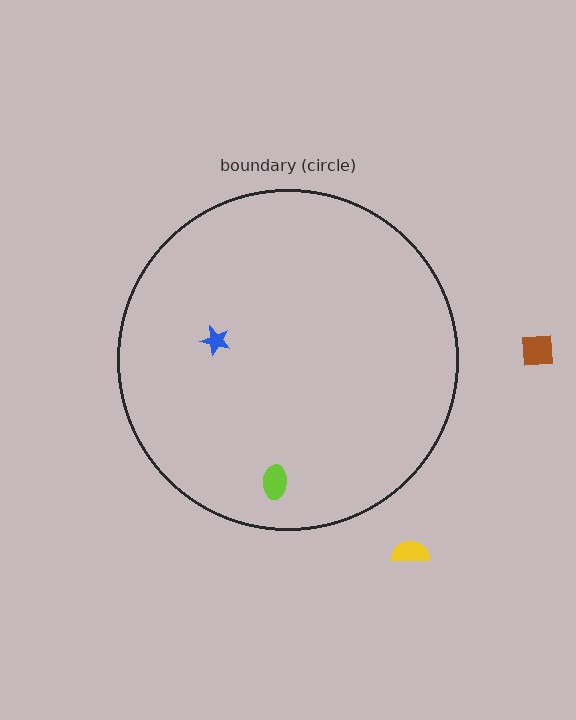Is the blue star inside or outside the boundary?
Inside.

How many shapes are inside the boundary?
2 inside, 2 outside.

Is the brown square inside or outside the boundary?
Outside.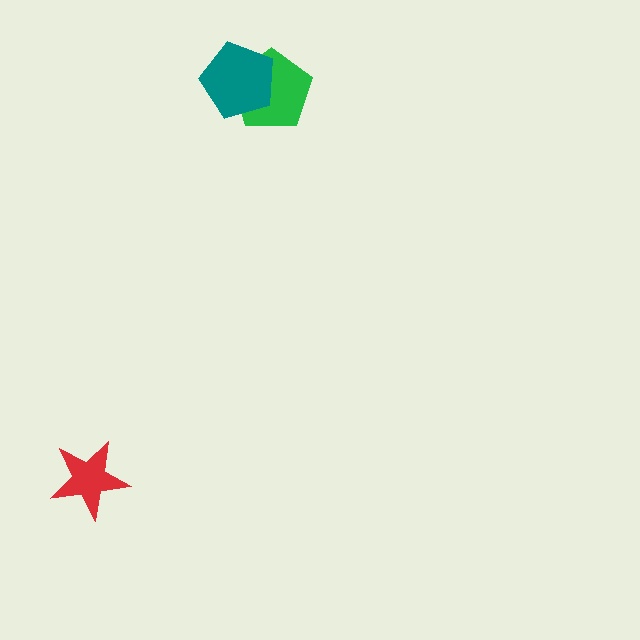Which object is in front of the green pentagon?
The teal pentagon is in front of the green pentagon.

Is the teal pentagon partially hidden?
No, no other shape covers it.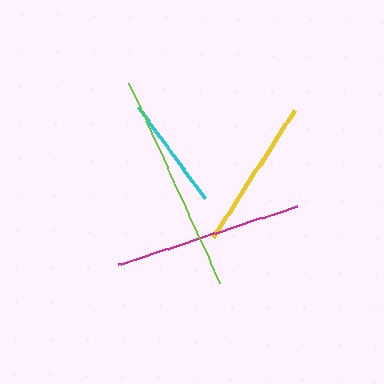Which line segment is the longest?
The lime line is the longest at approximately 220 pixels.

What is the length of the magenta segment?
The magenta segment is approximately 188 pixels long.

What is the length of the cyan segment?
The cyan segment is approximately 113 pixels long.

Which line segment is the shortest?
The cyan line is the shortest at approximately 113 pixels.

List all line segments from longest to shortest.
From longest to shortest: lime, magenta, yellow, cyan.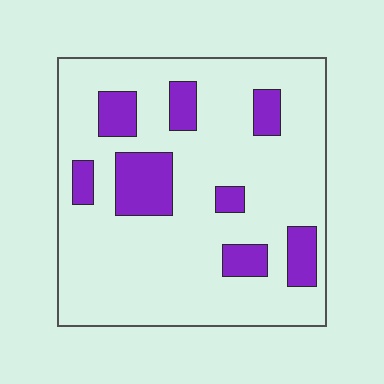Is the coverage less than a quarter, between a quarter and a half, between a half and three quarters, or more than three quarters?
Less than a quarter.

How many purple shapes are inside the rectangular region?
8.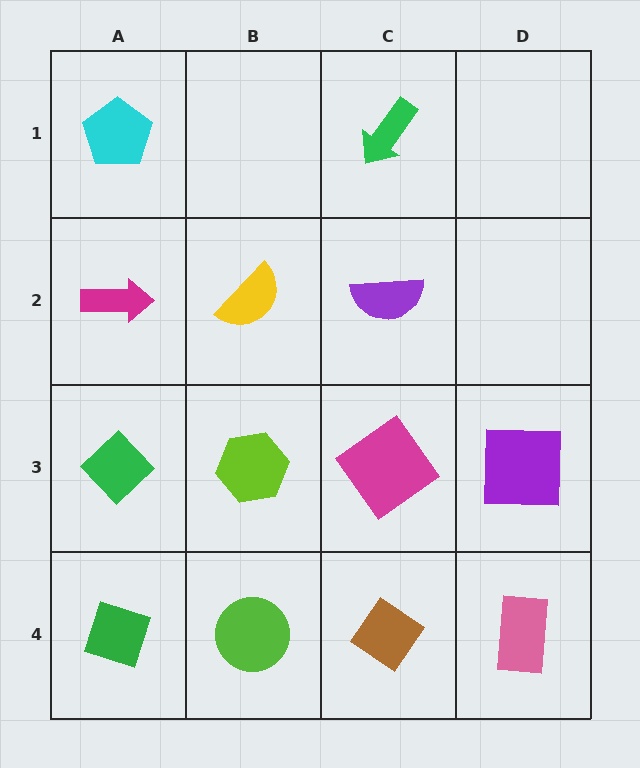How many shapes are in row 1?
2 shapes.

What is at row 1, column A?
A cyan pentagon.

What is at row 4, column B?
A lime circle.